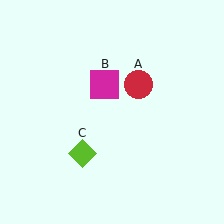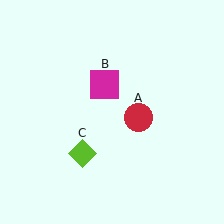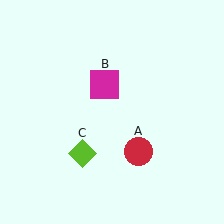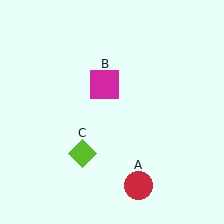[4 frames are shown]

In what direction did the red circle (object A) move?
The red circle (object A) moved down.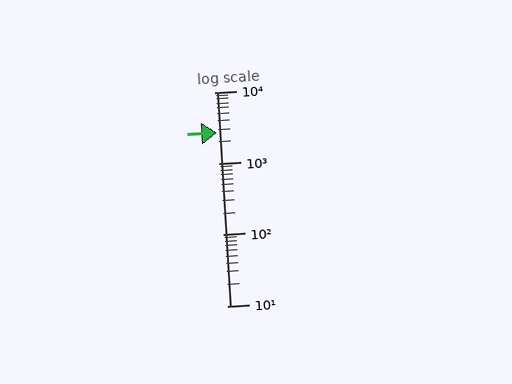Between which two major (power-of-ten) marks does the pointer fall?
The pointer is between 1000 and 10000.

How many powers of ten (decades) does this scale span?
The scale spans 3 decades, from 10 to 10000.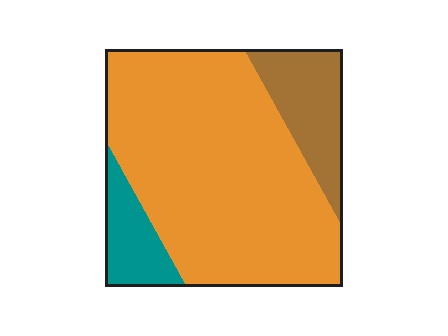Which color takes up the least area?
Teal, at roughly 10%.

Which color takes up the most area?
Orange, at roughly 75%.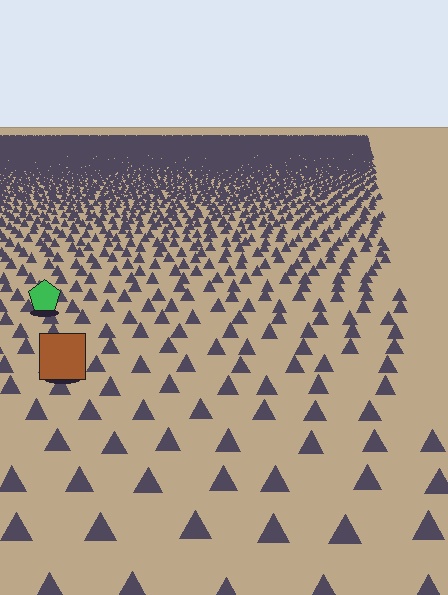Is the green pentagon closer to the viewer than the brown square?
No. The brown square is closer — you can tell from the texture gradient: the ground texture is coarser near it.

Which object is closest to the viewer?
The brown square is closest. The texture marks near it are larger and more spread out.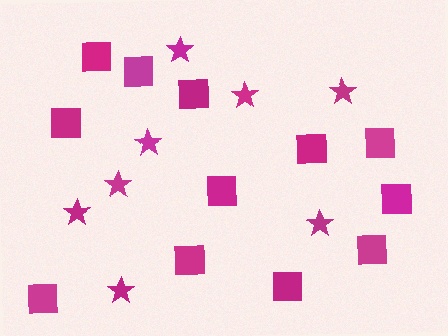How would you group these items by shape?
There are 2 groups: one group of squares (12) and one group of stars (8).